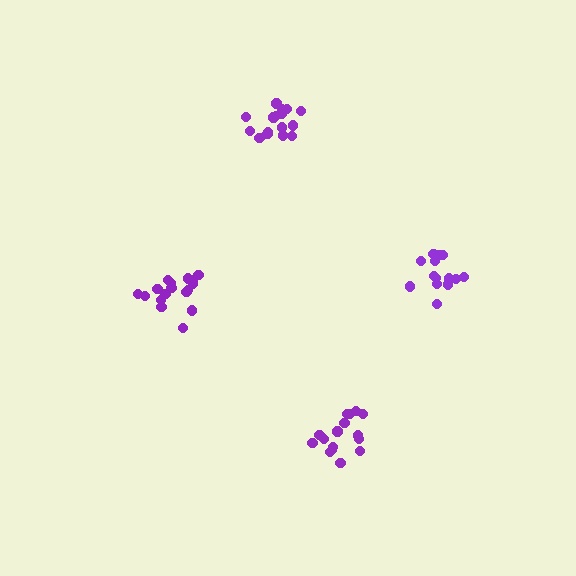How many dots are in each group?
Group 1: 16 dots, Group 2: 17 dots, Group 3: 14 dots, Group 4: 16 dots (63 total).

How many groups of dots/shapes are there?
There are 4 groups.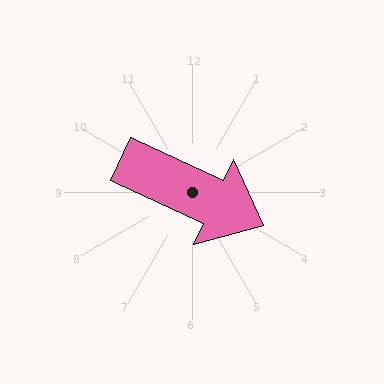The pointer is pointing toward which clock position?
Roughly 4 o'clock.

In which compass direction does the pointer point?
Southeast.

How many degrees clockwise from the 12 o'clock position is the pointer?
Approximately 115 degrees.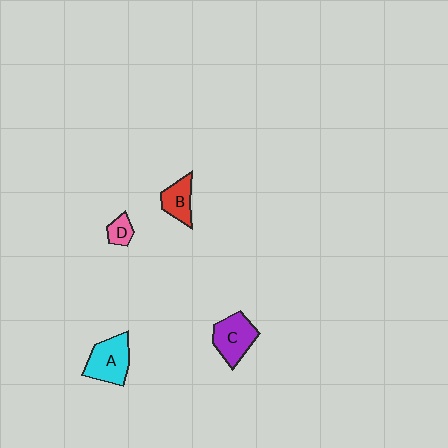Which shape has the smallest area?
Shape D (pink).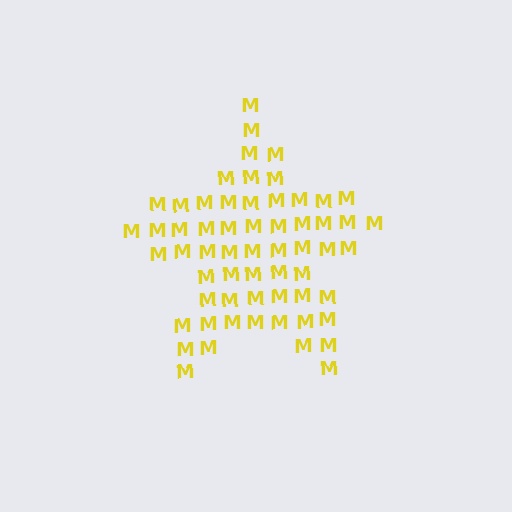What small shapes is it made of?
It is made of small letter M's.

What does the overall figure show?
The overall figure shows a star.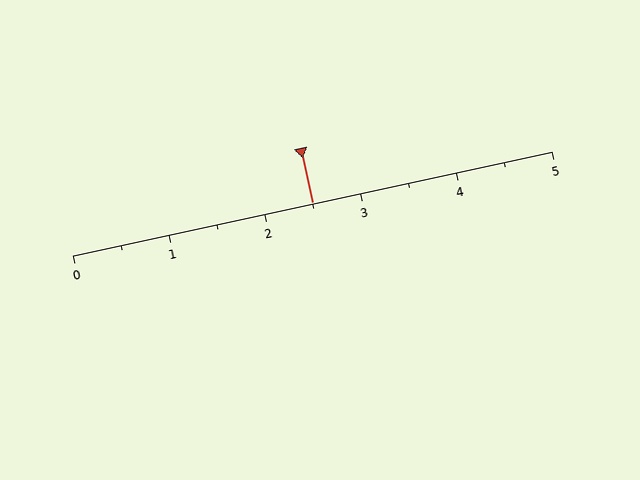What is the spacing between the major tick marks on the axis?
The major ticks are spaced 1 apart.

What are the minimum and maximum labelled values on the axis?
The axis runs from 0 to 5.